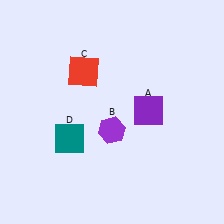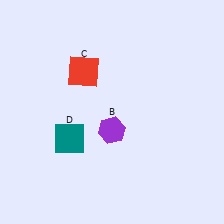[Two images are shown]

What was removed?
The purple square (A) was removed in Image 2.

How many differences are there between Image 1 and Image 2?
There is 1 difference between the two images.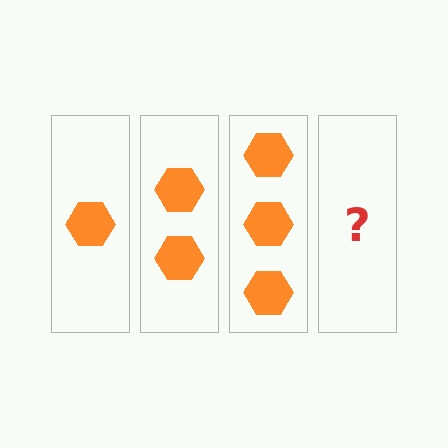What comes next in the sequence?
The next element should be 4 hexagons.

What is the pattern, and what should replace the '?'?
The pattern is that each step adds one more hexagon. The '?' should be 4 hexagons.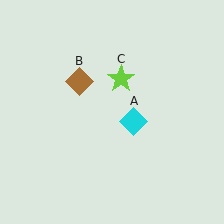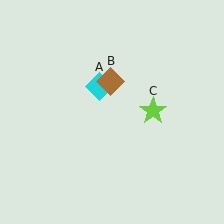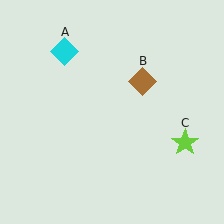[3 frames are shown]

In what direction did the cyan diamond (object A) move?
The cyan diamond (object A) moved up and to the left.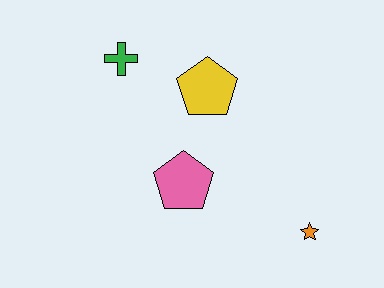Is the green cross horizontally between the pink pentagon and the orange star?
No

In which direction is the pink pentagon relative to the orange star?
The pink pentagon is to the left of the orange star.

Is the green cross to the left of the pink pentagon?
Yes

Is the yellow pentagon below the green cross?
Yes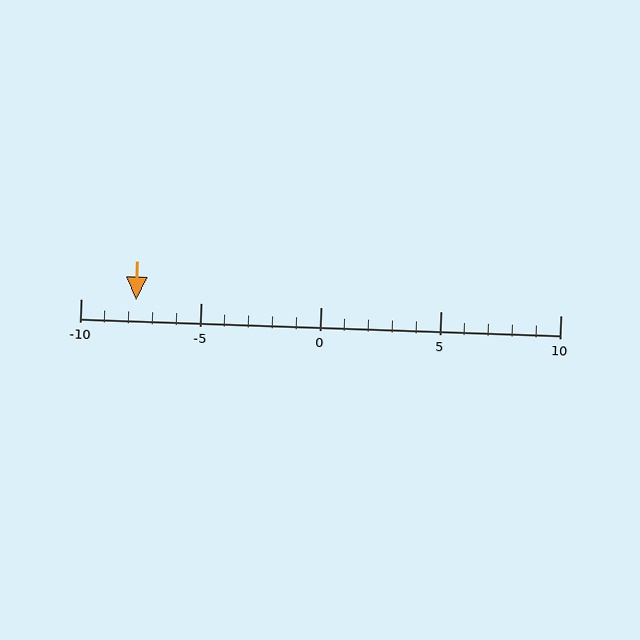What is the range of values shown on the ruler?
The ruler shows values from -10 to 10.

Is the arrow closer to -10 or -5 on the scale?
The arrow is closer to -10.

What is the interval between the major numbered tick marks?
The major tick marks are spaced 5 units apart.